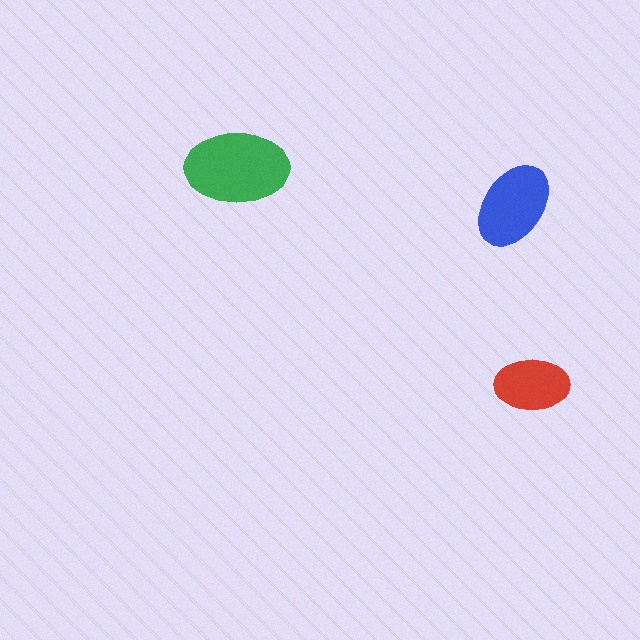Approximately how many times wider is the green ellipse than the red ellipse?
About 1.5 times wider.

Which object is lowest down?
The red ellipse is bottommost.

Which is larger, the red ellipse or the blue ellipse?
The blue one.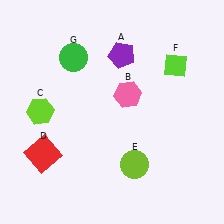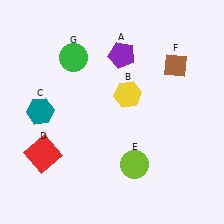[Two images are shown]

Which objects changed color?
B changed from pink to yellow. C changed from lime to teal. F changed from lime to brown.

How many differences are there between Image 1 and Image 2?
There are 3 differences between the two images.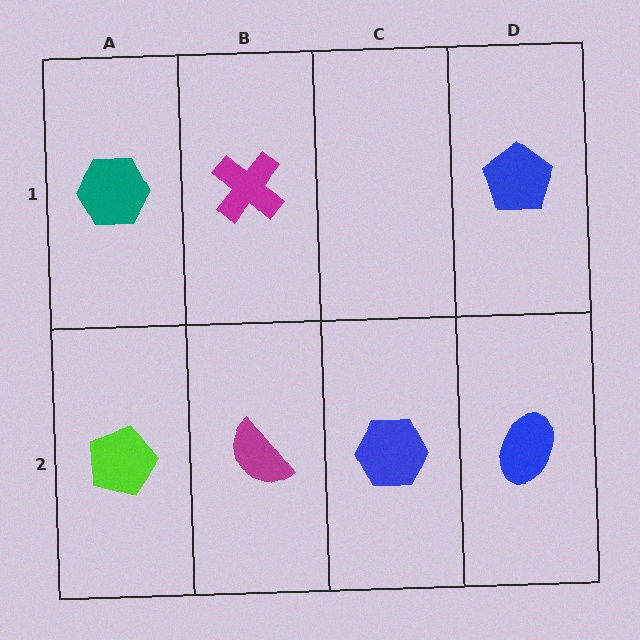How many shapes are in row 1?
3 shapes.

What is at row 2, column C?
A blue hexagon.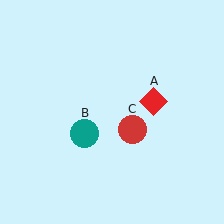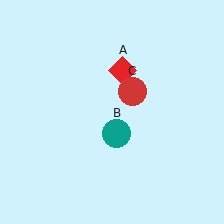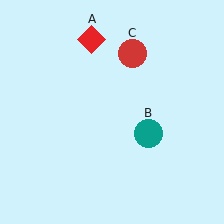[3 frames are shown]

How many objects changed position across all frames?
3 objects changed position: red diamond (object A), teal circle (object B), red circle (object C).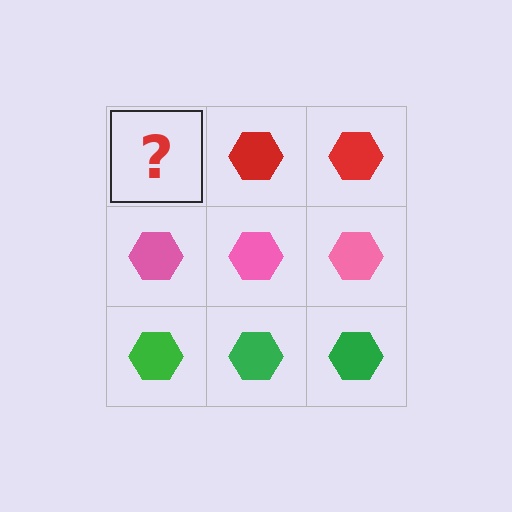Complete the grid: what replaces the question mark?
The question mark should be replaced with a red hexagon.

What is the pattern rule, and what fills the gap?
The rule is that each row has a consistent color. The gap should be filled with a red hexagon.